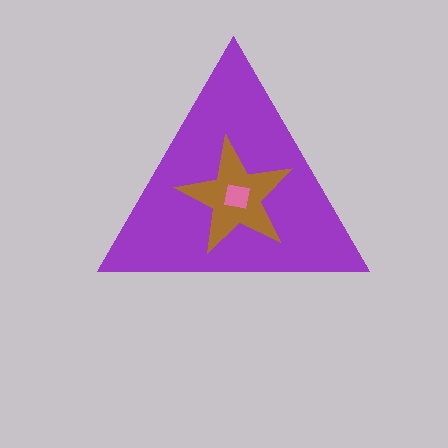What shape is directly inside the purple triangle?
The brown star.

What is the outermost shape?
The purple triangle.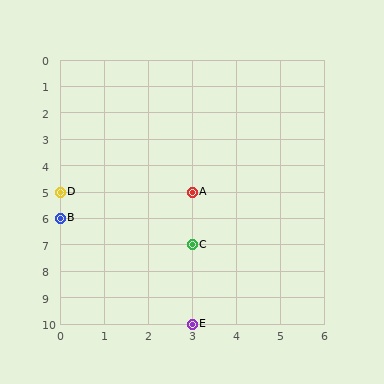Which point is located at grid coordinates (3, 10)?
Point E is at (3, 10).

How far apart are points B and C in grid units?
Points B and C are 3 columns and 1 row apart (about 3.2 grid units diagonally).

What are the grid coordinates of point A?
Point A is at grid coordinates (3, 5).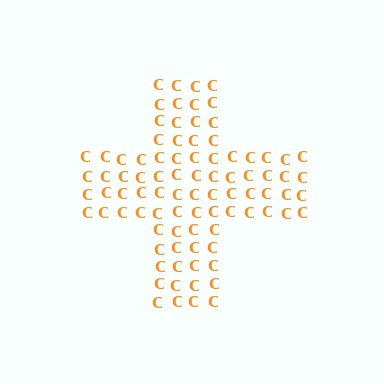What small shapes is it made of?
It is made of small letter C's.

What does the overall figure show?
The overall figure shows a cross.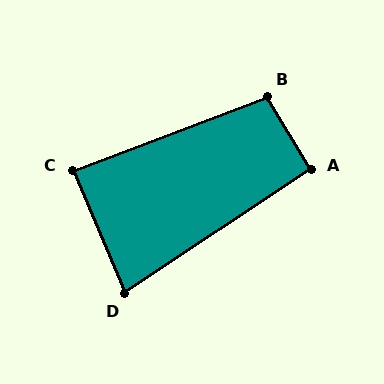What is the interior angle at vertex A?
Approximately 92 degrees (approximately right).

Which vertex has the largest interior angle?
B, at approximately 100 degrees.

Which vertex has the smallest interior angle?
D, at approximately 80 degrees.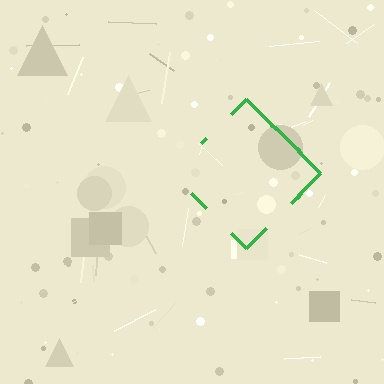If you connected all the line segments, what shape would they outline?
They would outline a diamond.